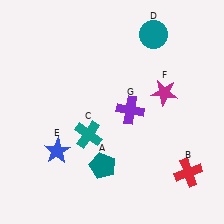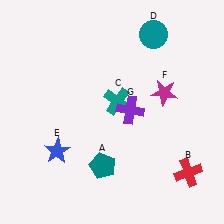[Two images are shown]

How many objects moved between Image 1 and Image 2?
1 object moved between the two images.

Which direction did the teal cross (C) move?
The teal cross (C) moved up.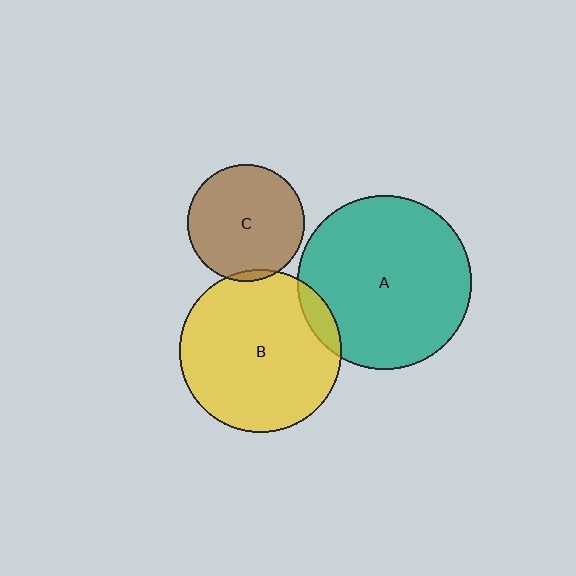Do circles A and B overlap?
Yes.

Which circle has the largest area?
Circle A (teal).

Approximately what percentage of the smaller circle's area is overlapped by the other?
Approximately 10%.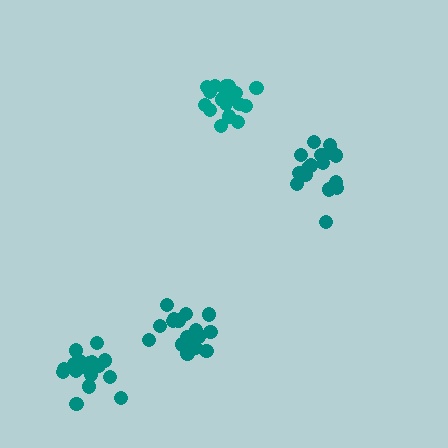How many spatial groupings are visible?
There are 4 spatial groupings.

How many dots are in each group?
Group 1: 19 dots, Group 2: 17 dots, Group 3: 18 dots, Group 4: 18 dots (72 total).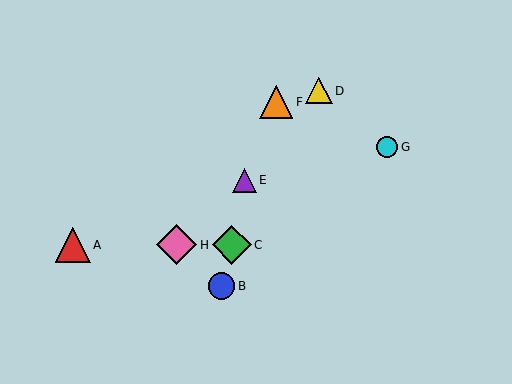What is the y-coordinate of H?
Object H is at y≈245.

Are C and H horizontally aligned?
Yes, both are at y≈245.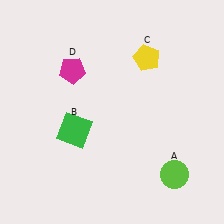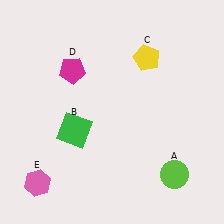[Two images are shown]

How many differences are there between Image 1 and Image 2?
There is 1 difference between the two images.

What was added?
A pink hexagon (E) was added in Image 2.